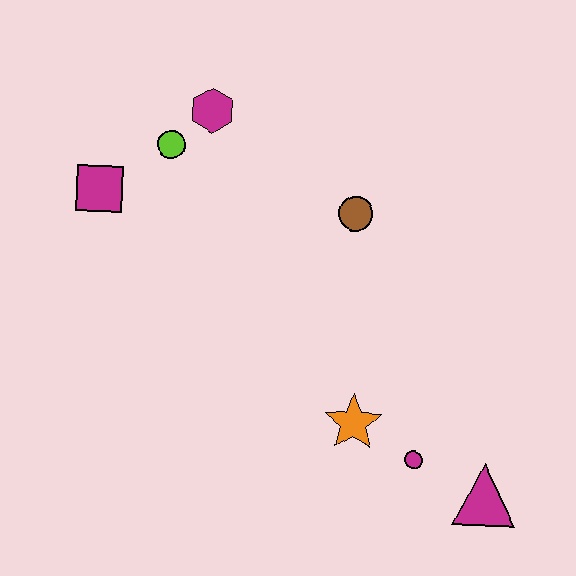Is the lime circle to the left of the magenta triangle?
Yes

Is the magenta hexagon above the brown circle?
Yes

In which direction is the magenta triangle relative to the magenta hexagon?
The magenta triangle is below the magenta hexagon.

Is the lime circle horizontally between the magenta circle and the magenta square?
Yes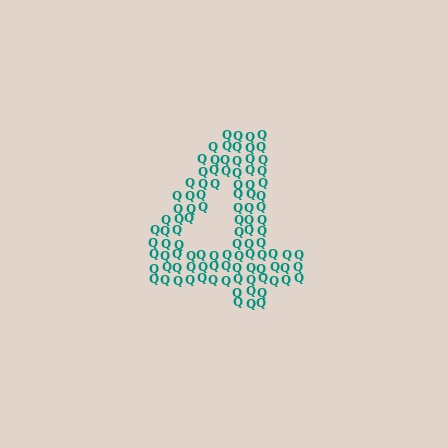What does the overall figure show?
The overall figure shows the digit 4.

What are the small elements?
The small elements are letter Q's.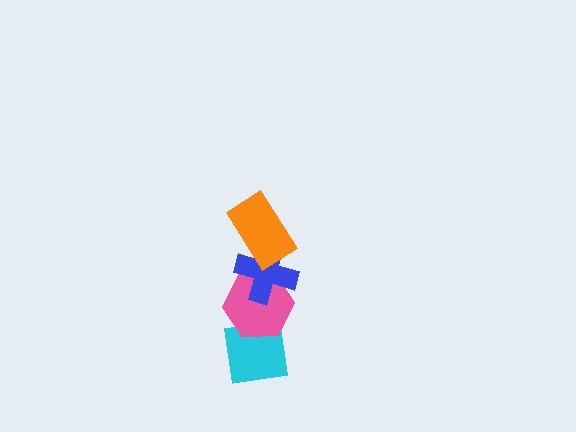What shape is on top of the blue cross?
The orange rectangle is on top of the blue cross.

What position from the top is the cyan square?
The cyan square is 4th from the top.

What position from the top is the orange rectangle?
The orange rectangle is 1st from the top.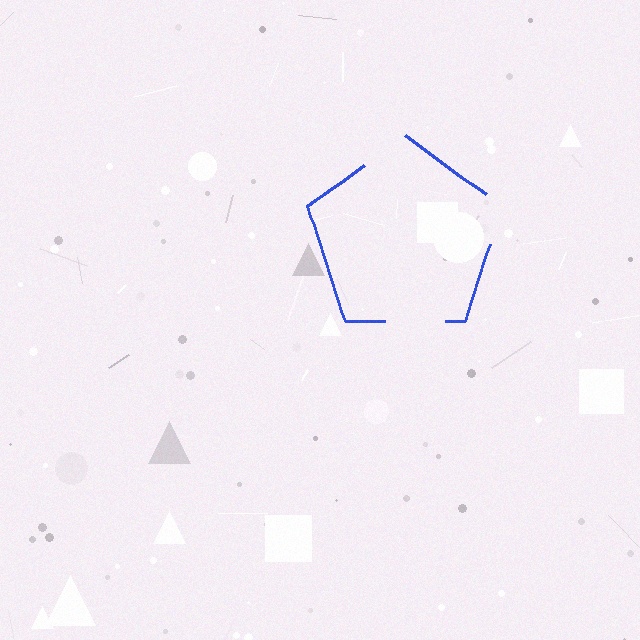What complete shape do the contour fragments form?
The contour fragments form a pentagon.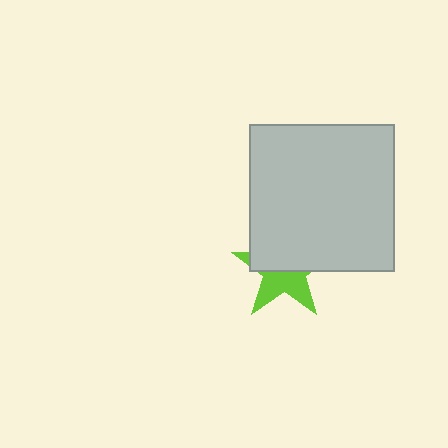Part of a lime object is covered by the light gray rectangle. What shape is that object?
It is a star.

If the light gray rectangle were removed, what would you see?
You would see the complete lime star.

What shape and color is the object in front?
The object in front is a light gray rectangle.